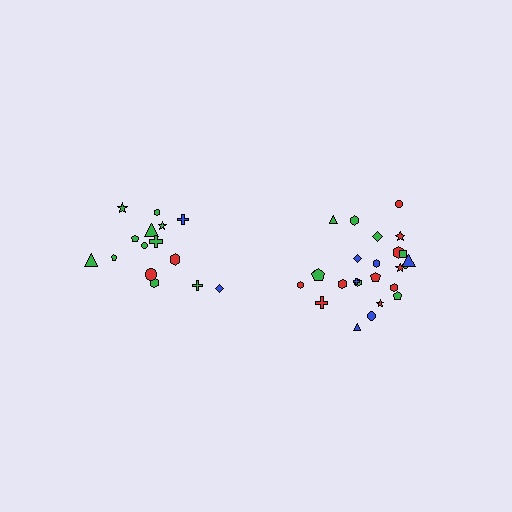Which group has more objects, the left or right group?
The right group.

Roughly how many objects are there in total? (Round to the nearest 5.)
Roughly 40 objects in total.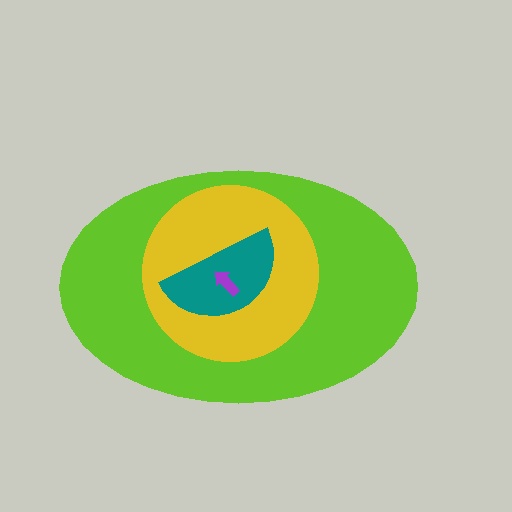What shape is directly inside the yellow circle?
The teal semicircle.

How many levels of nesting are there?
4.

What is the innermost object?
The purple arrow.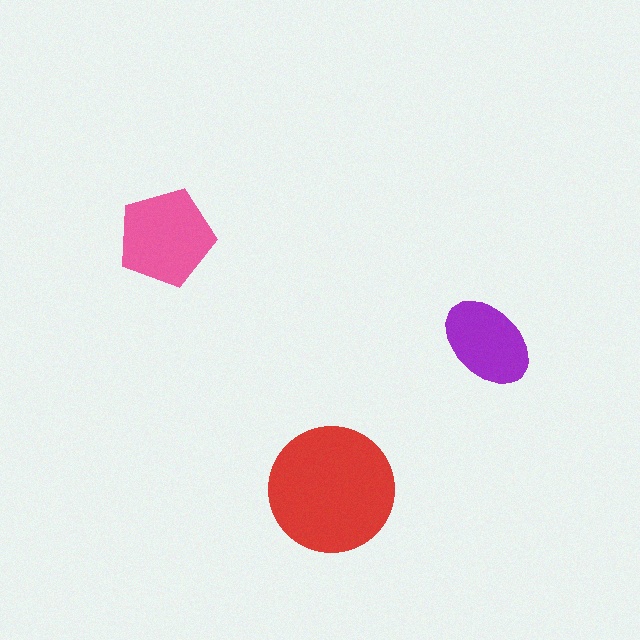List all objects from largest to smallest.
The red circle, the pink pentagon, the purple ellipse.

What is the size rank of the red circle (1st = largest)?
1st.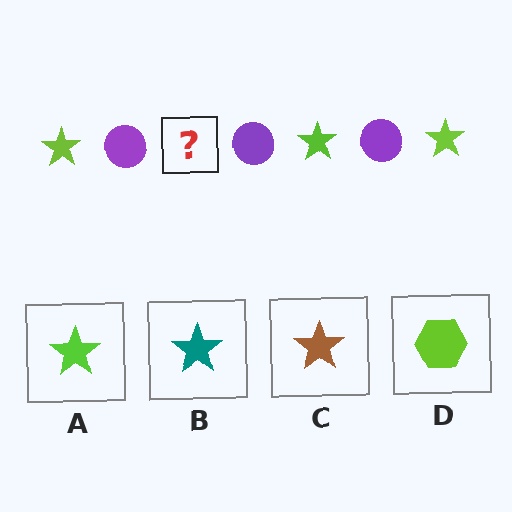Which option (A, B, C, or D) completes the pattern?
A.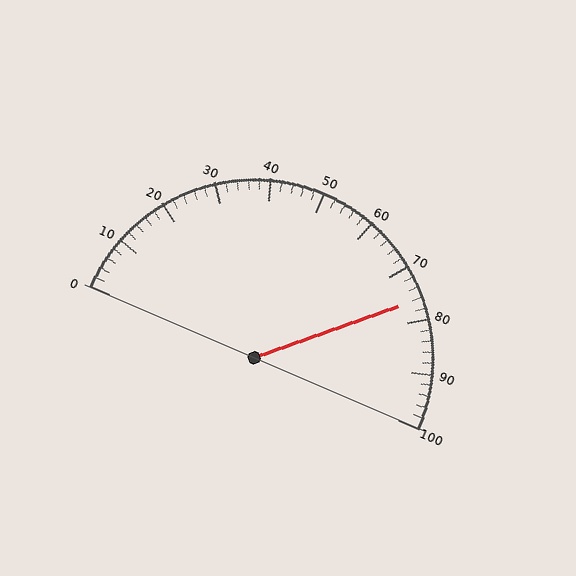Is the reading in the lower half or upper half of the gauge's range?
The reading is in the upper half of the range (0 to 100).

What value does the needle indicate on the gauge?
The needle indicates approximately 76.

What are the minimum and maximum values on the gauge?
The gauge ranges from 0 to 100.